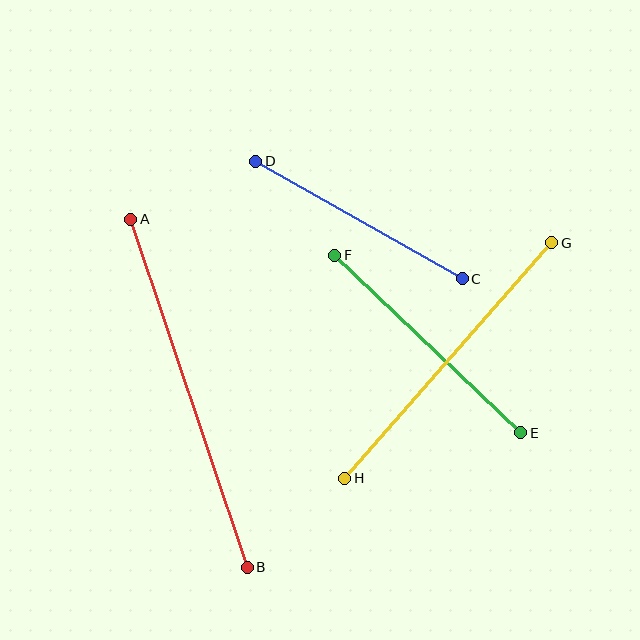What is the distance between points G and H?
The distance is approximately 314 pixels.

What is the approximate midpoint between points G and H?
The midpoint is at approximately (448, 360) pixels.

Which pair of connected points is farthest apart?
Points A and B are farthest apart.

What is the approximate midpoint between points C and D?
The midpoint is at approximately (359, 220) pixels.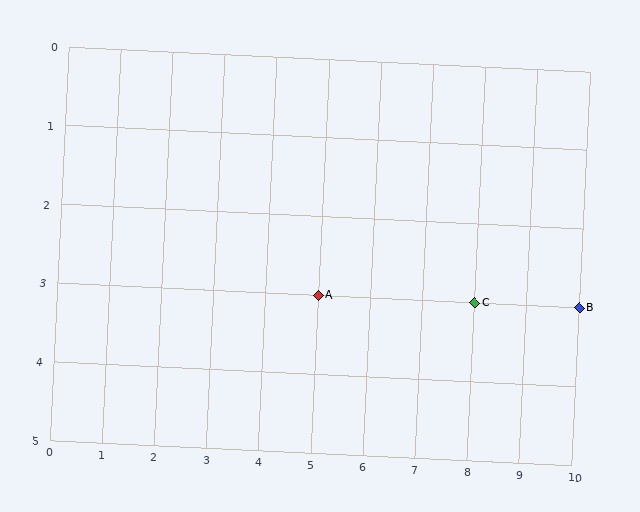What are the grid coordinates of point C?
Point C is at grid coordinates (8, 3).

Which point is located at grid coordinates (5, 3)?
Point A is at (5, 3).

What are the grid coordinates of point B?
Point B is at grid coordinates (10, 3).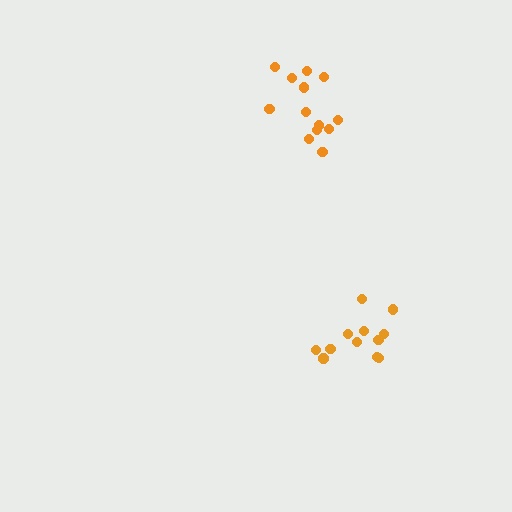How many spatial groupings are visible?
There are 2 spatial groupings.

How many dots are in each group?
Group 1: 12 dots, Group 2: 13 dots (25 total).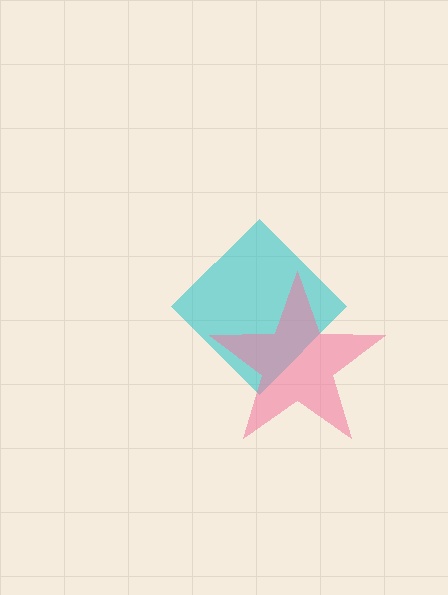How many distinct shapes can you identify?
There are 2 distinct shapes: a cyan diamond, a pink star.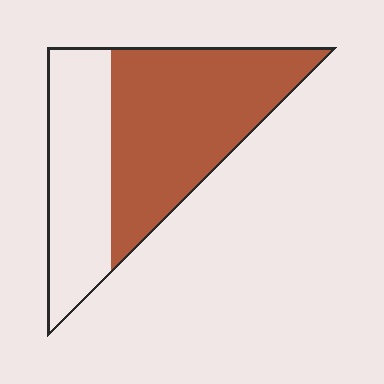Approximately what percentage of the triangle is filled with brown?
Approximately 60%.